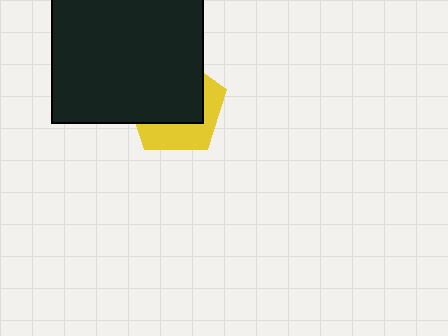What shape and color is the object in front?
The object in front is a black square.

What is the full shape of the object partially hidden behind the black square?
The partially hidden object is a yellow pentagon.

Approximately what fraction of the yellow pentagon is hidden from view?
Roughly 61% of the yellow pentagon is hidden behind the black square.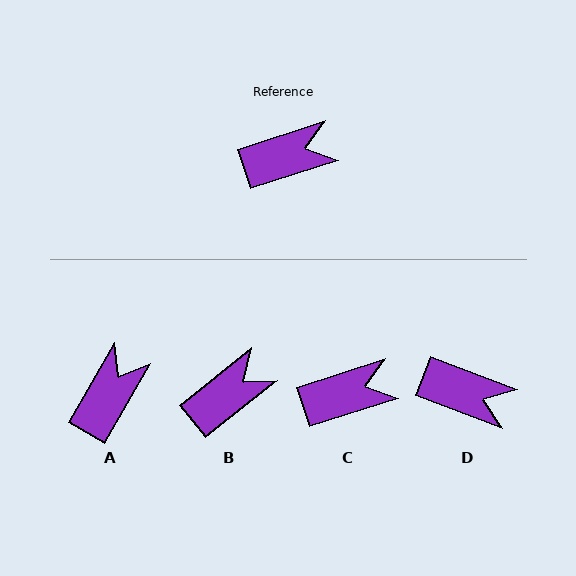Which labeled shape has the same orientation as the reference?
C.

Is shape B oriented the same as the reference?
No, it is off by about 20 degrees.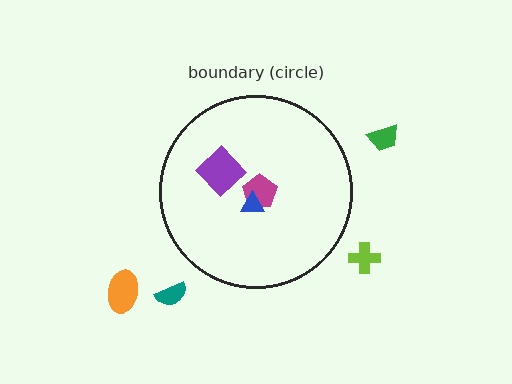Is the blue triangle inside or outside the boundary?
Inside.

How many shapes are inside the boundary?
3 inside, 4 outside.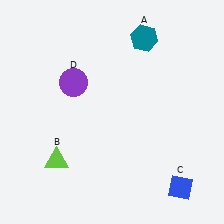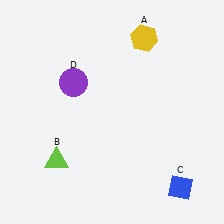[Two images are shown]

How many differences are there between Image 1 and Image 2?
There is 1 difference between the two images.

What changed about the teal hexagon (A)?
In Image 1, A is teal. In Image 2, it changed to yellow.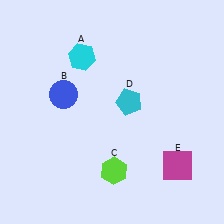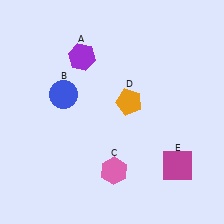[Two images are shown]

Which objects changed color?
A changed from cyan to purple. C changed from lime to pink. D changed from cyan to orange.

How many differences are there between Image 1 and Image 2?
There are 3 differences between the two images.